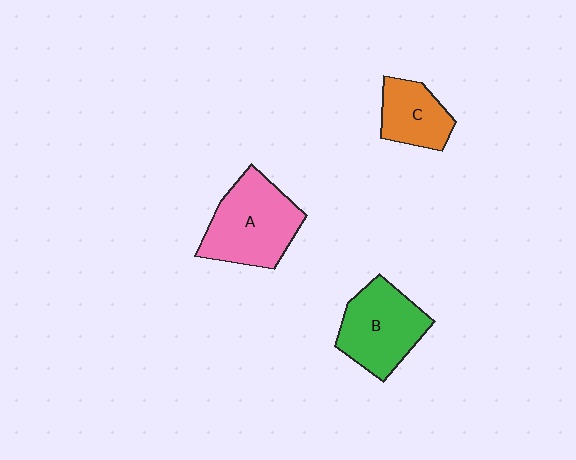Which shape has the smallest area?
Shape C (orange).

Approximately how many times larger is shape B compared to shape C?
Approximately 1.5 times.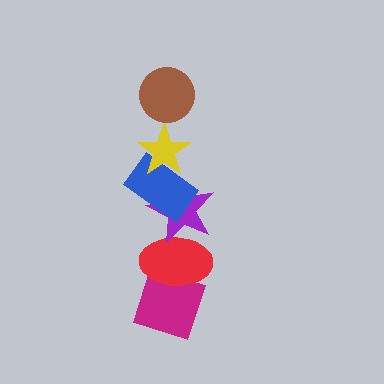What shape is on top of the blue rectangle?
The yellow star is on top of the blue rectangle.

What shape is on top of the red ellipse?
The purple star is on top of the red ellipse.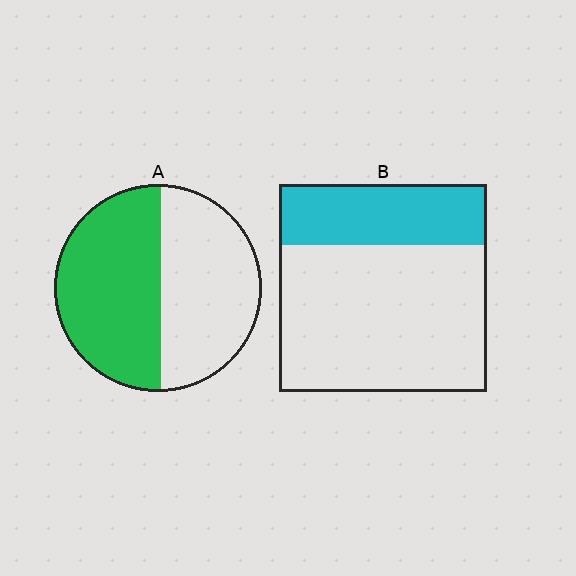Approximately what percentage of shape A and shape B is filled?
A is approximately 50% and B is approximately 30%.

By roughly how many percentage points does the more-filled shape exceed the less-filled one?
By roughly 25 percentage points (A over B).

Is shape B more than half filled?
No.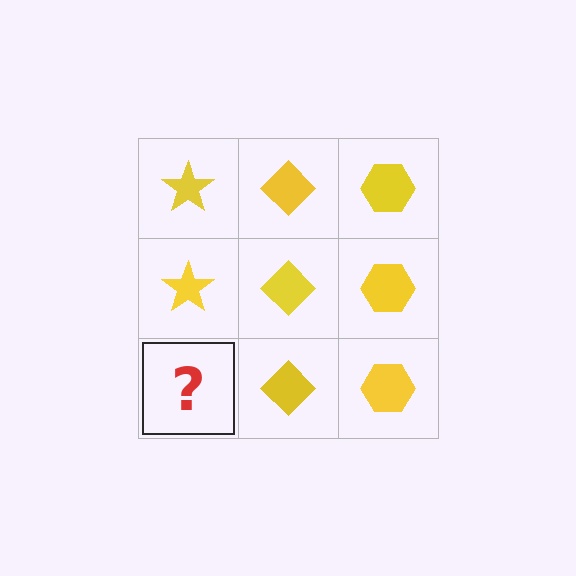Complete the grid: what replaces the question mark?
The question mark should be replaced with a yellow star.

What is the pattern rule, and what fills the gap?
The rule is that each column has a consistent shape. The gap should be filled with a yellow star.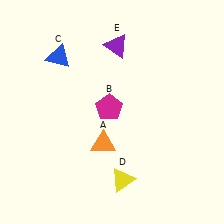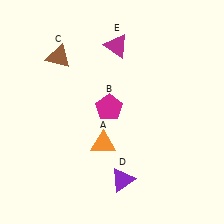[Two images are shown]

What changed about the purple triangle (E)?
In Image 1, E is purple. In Image 2, it changed to magenta.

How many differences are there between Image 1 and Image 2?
There are 3 differences between the two images.